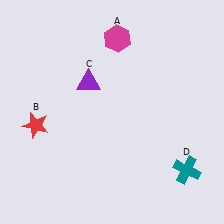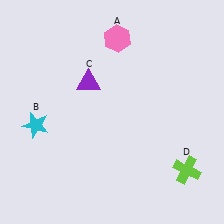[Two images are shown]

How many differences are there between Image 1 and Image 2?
There are 3 differences between the two images.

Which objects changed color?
A changed from magenta to pink. B changed from red to cyan. D changed from teal to lime.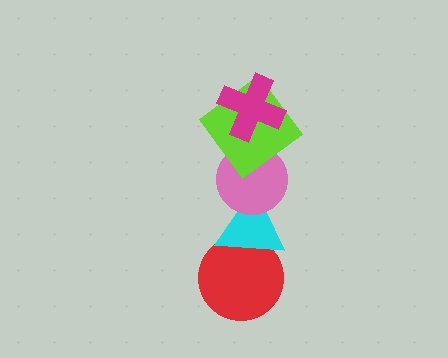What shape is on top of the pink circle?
The lime diamond is on top of the pink circle.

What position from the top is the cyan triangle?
The cyan triangle is 4th from the top.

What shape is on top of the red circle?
The cyan triangle is on top of the red circle.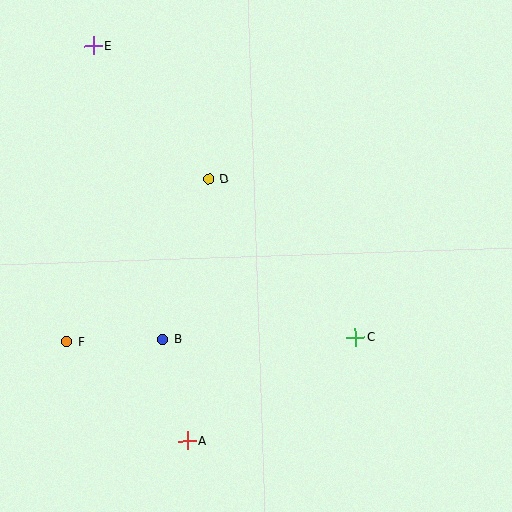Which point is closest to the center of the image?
Point D at (209, 179) is closest to the center.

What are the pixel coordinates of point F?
Point F is at (66, 342).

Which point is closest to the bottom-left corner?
Point F is closest to the bottom-left corner.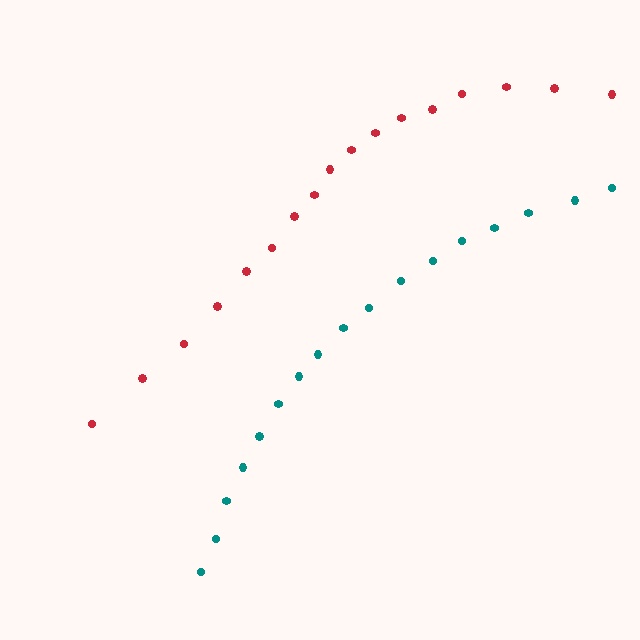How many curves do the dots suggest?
There are 2 distinct paths.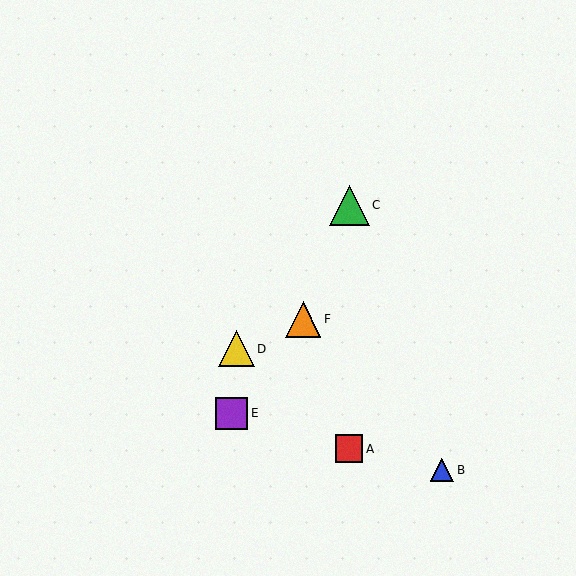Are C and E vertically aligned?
No, C is at x≈349 and E is at x≈232.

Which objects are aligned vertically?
Objects A, C are aligned vertically.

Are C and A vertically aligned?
Yes, both are at x≈349.